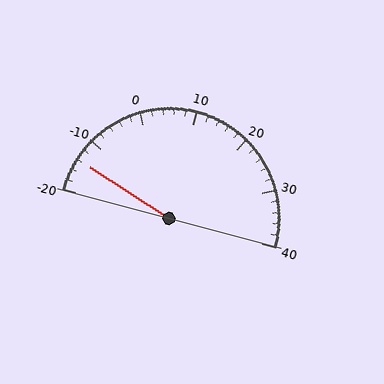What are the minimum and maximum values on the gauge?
The gauge ranges from -20 to 40.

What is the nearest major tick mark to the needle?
The nearest major tick mark is -10.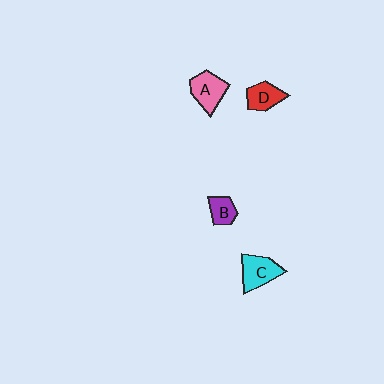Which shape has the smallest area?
Shape B (purple).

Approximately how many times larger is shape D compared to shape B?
Approximately 1.3 times.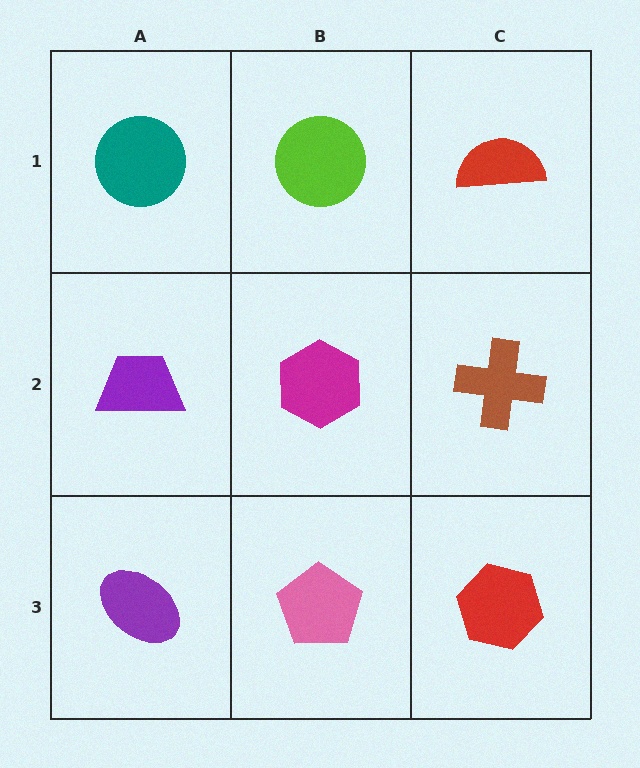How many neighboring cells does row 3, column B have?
3.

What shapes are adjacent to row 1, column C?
A brown cross (row 2, column C), a lime circle (row 1, column B).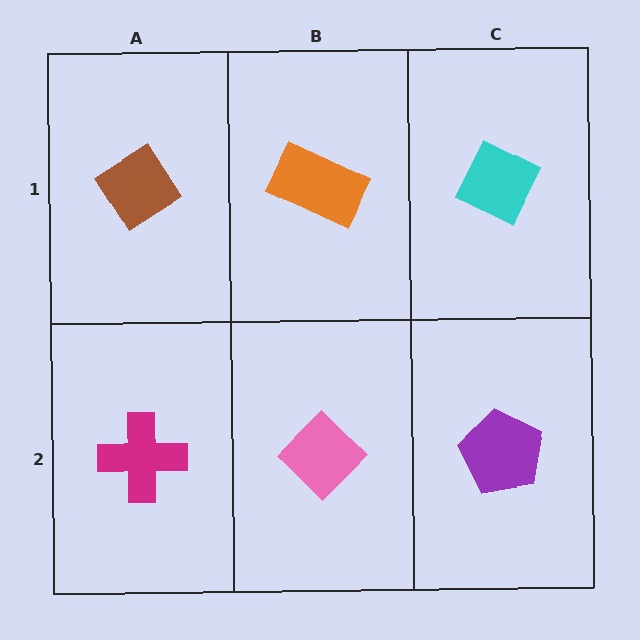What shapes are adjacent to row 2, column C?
A cyan diamond (row 1, column C), a pink diamond (row 2, column B).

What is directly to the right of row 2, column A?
A pink diamond.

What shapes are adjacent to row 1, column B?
A pink diamond (row 2, column B), a brown diamond (row 1, column A), a cyan diamond (row 1, column C).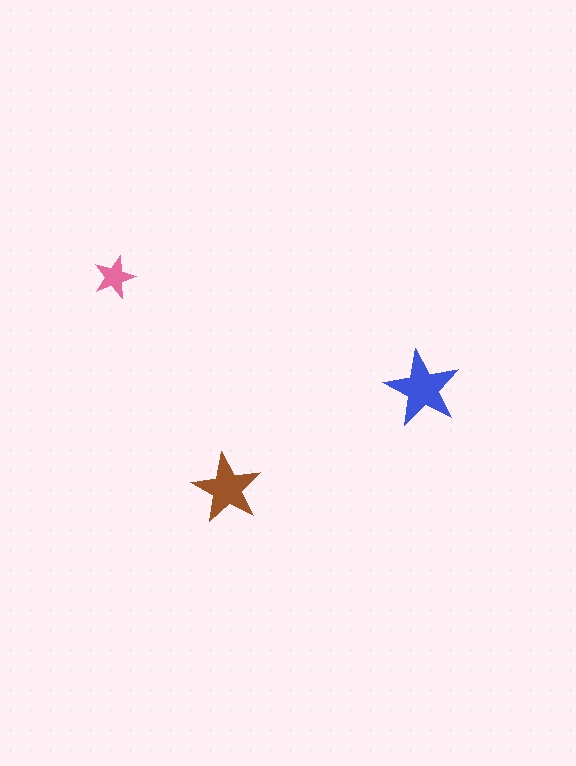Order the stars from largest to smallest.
the blue one, the brown one, the pink one.